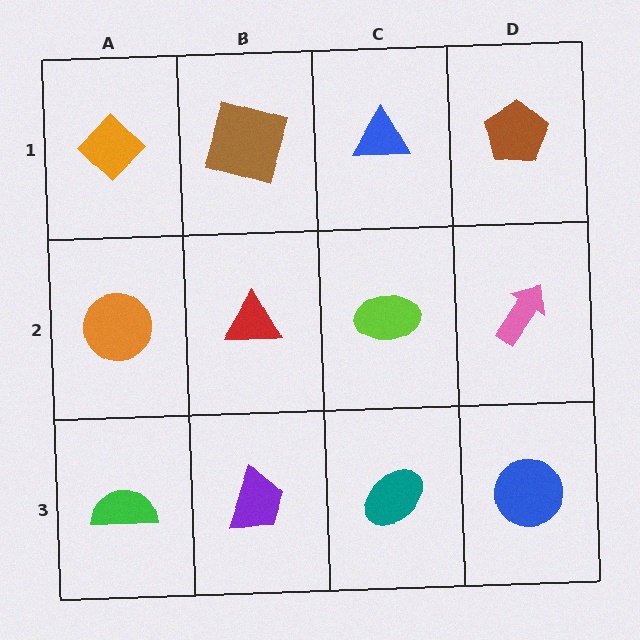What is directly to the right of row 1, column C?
A brown pentagon.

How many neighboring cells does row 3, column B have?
3.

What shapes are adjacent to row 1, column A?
An orange circle (row 2, column A), a brown square (row 1, column B).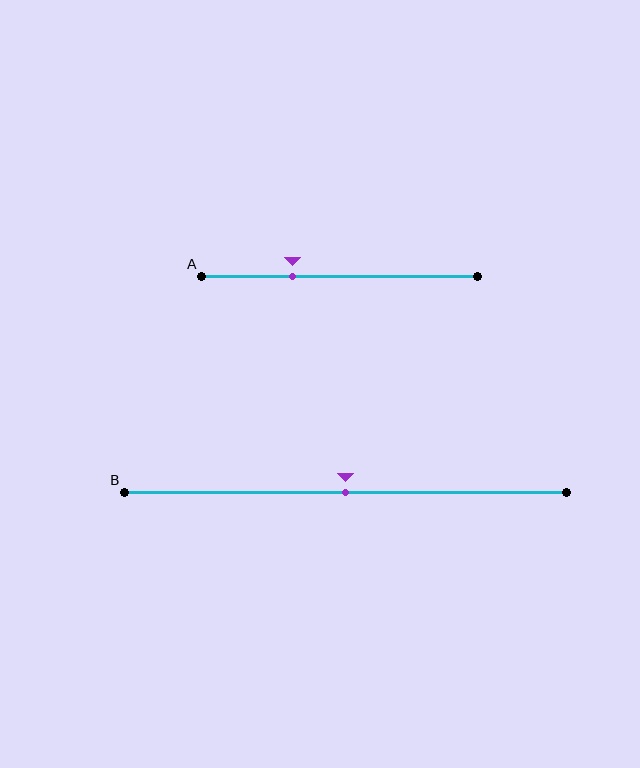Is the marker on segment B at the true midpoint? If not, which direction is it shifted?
Yes, the marker on segment B is at the true midpoint.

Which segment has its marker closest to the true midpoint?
Segment B has its marker closest to the true midpoint.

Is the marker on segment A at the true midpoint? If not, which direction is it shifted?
No, the marker on segment A is shifted to the left by about 17% of the segment length.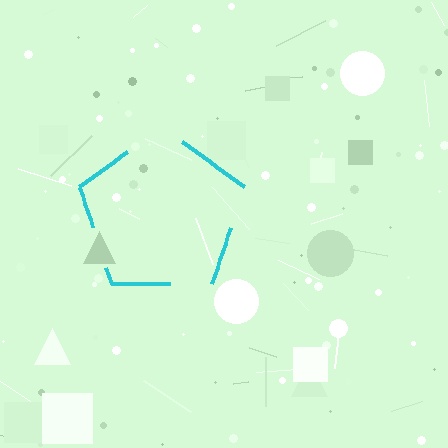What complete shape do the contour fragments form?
The contour fragments form a pentagon.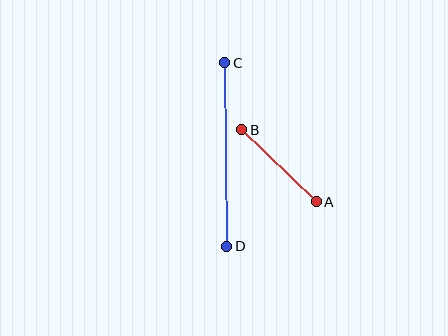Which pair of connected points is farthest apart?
Points C and D are farthest apart.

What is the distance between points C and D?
The distance is approximately 184 pixels.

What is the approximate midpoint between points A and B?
The midpoint is at approximately (279, 166) pixels.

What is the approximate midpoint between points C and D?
The midpoint is at approximately (226, 155) pixels.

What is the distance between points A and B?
The distance is approximately 103 pixels.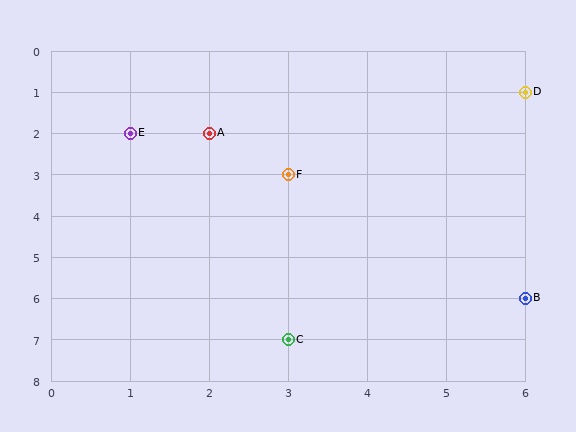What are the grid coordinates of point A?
Point A is at grid coordinates (2, 2).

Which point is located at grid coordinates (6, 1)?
Point D is at (6, 1).